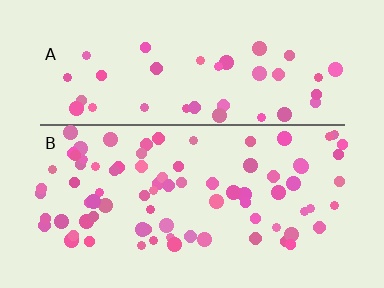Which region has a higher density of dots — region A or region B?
B (the bottom).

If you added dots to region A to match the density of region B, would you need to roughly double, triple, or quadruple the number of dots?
Approximately double.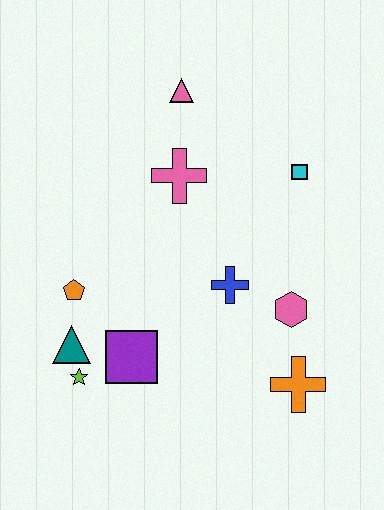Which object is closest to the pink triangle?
The pink cross is closest to the pink triangle.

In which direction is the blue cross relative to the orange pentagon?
The blue cross is to the right of the orange pentagon.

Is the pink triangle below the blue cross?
No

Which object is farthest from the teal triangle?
The cyan square is farthest from the teal triangle.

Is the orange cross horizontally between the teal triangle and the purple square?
No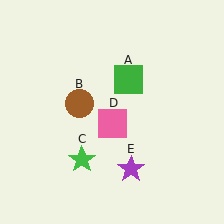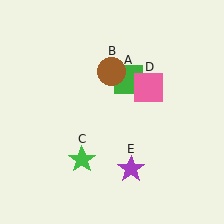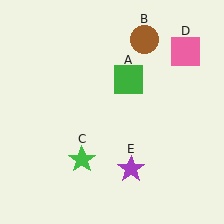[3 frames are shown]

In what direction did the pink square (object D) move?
The pink square (object D) moved up and to the right.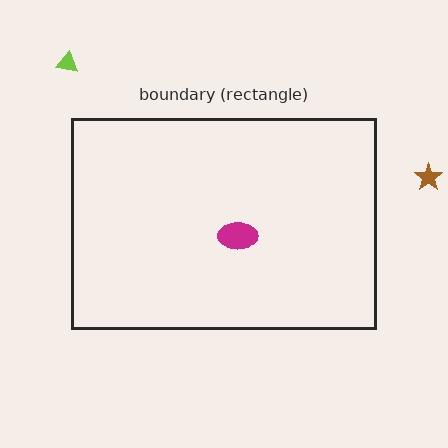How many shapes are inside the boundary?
1 inside, 2 outside.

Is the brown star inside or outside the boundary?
Outside.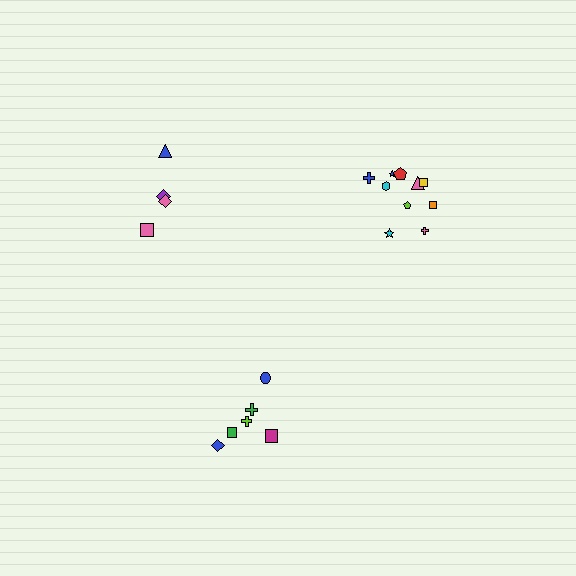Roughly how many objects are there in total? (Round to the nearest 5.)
Roughly 20 objects in total.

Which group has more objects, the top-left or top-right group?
The top-right group.